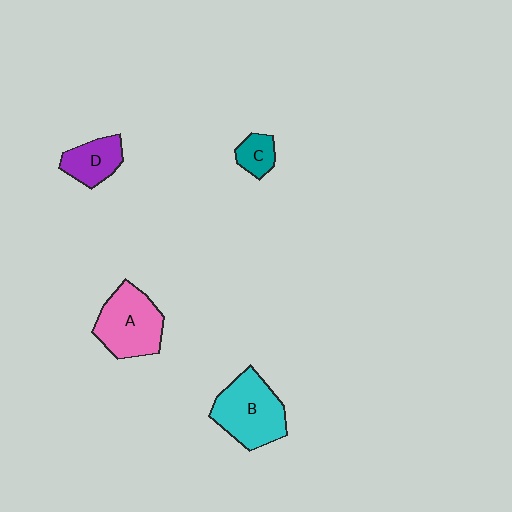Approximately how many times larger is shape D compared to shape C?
Approximately 1.7 times.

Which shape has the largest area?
Shape B (cyan).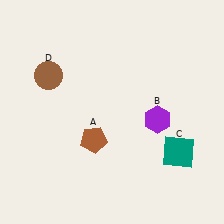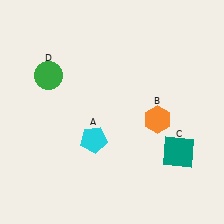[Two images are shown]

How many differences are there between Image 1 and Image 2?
There are 3 differences between the two images.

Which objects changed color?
A changed from brown to cyan. B changed from purple to orange. D changed from brown to green.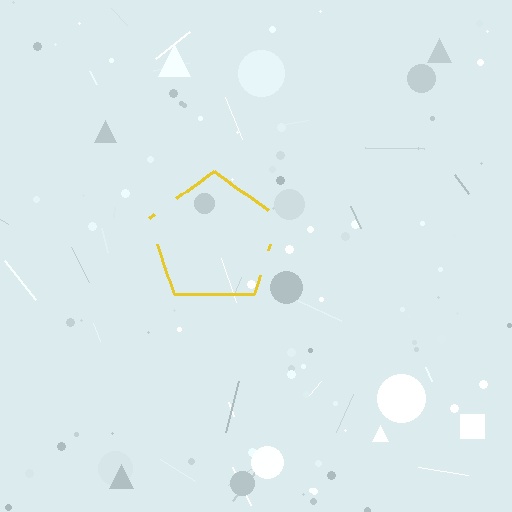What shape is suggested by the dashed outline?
The dashed outline suggests a pentagon.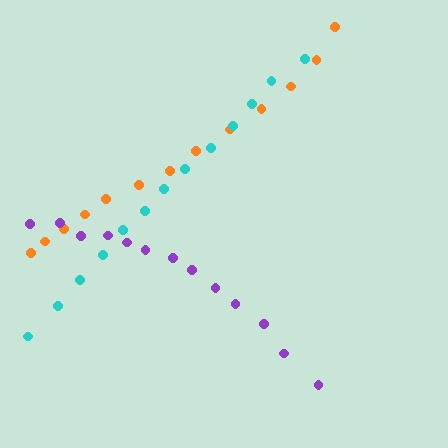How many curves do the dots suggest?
There are 3 distinct paths.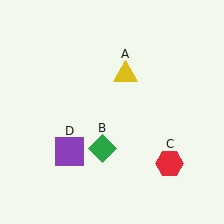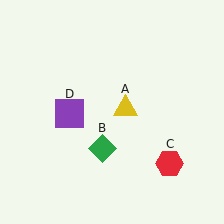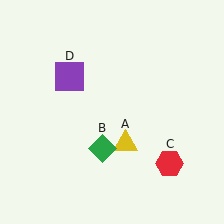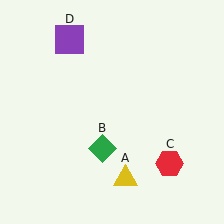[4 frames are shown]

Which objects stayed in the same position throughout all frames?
Green diamond (object B) and red hexagon (object C) remained stationary.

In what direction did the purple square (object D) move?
The purple square (object D) moved up.